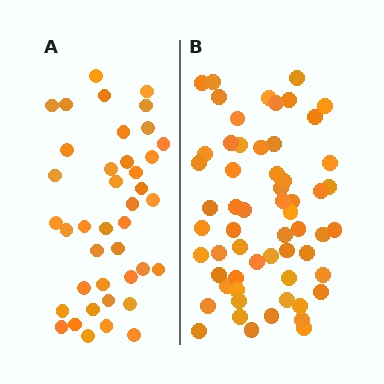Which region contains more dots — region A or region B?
Region B (the right region) has more dots.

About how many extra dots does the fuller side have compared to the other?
Region B has approximately 20 more dots than region A.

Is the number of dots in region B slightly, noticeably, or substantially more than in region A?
Region B has substantially more. The ratio is roughly 1.5 to 1.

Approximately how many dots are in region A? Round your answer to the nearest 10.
About 40 dots.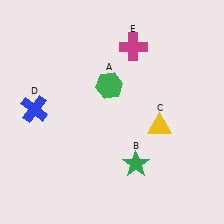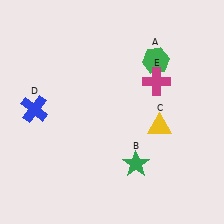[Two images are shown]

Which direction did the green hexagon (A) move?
The green hexagon (A) moved right.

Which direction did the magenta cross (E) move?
The magenta cross (E) moved down.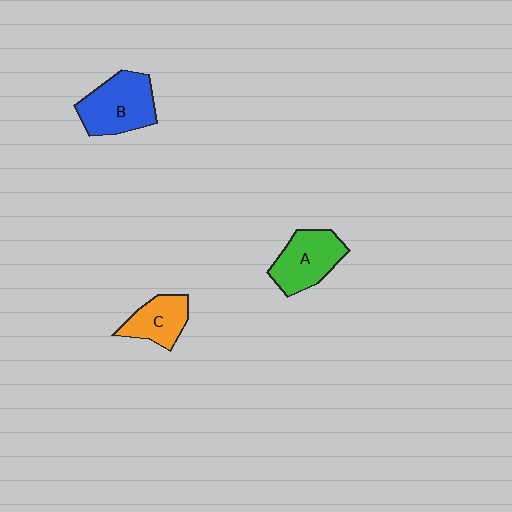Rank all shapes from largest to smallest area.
From largest to smallest: B (blue), A (green), C (orange).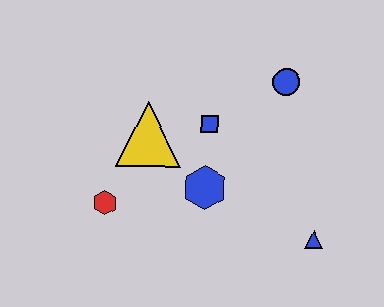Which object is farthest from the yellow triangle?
The blue triangle is farthest from the yellow triangle.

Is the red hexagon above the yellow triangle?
No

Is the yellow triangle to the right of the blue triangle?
No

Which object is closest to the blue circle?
The blue square is closest to the blue circle.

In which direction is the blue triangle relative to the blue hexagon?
The blue triangle is to the right of the blue hexagon.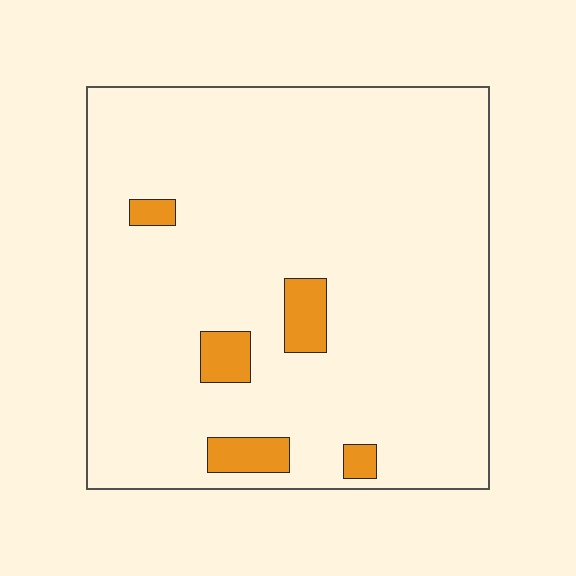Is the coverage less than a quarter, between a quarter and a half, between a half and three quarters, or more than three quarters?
Less than a quarter.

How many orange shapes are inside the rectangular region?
5.